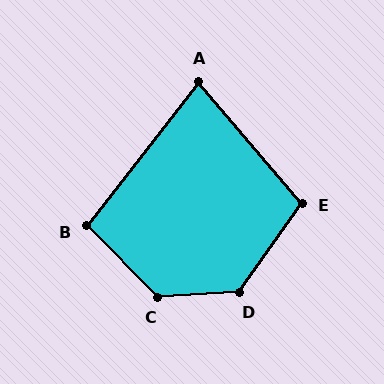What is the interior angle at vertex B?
Approximately 97 degrees (obtuse).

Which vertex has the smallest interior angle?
A, at approximately 78 degrees.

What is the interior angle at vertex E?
Approximately 104 degrees (obtuse).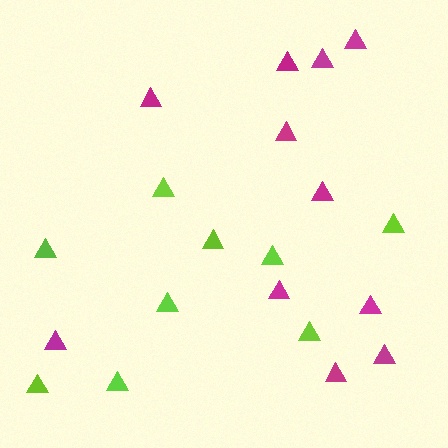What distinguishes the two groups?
There are 2 groups: one group of lime triangles (9) and one group of magenta triangles (11).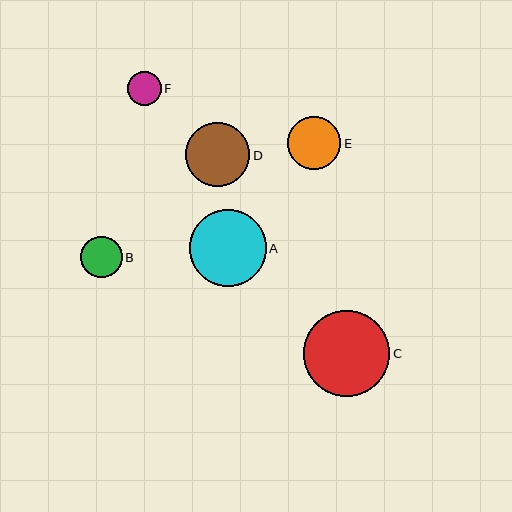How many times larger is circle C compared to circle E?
Circle C is approximately 1.6 times the size of circle E.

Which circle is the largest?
Circle C is the largest with a size of approximately 86 pixels.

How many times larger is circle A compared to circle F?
Circle A is approximately 2.3 times the size of circle F.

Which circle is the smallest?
Circle F is the smallest with a size of approximately 34 pixels.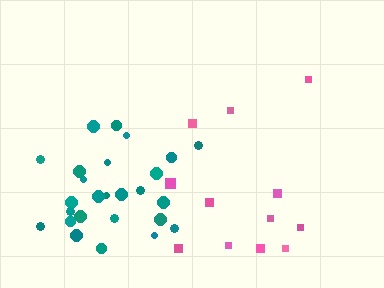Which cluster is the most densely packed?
Teal.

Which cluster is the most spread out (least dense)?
Pink.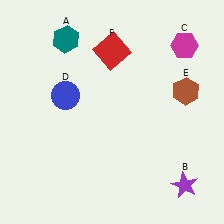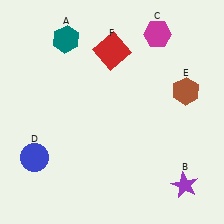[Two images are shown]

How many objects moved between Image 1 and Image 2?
2 objects moved between the two images.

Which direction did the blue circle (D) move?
The blue circle (D) moved down.